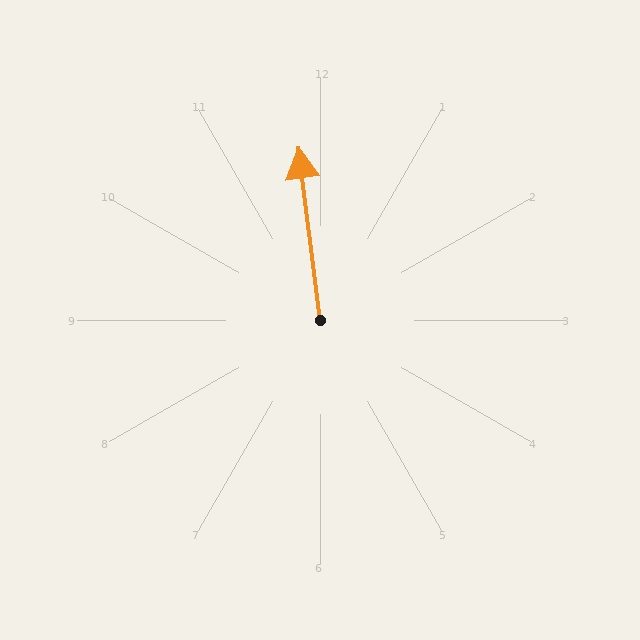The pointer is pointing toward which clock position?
Roughly 12 o'clock.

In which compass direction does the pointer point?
North.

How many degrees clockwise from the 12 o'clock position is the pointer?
Approximately 353 degrees.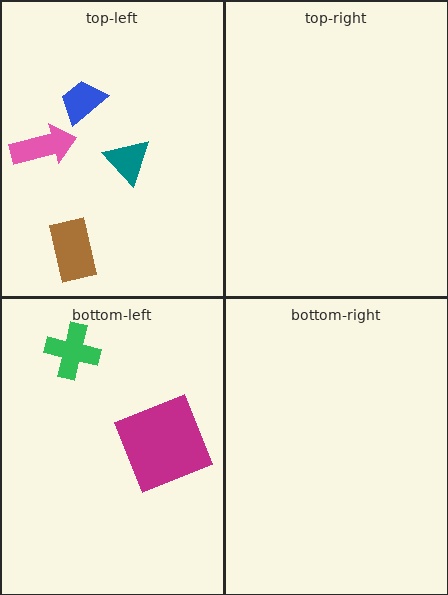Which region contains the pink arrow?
The top-left region.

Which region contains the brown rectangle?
The top-left region.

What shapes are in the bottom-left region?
The magenta square, the green cross.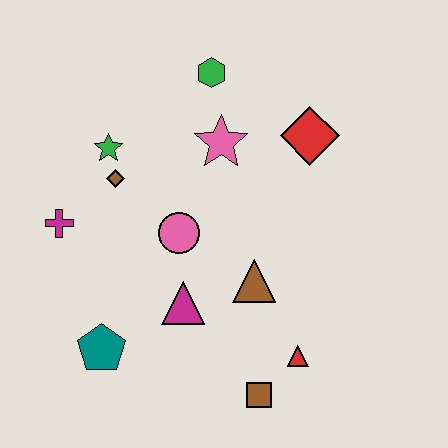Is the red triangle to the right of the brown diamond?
Yes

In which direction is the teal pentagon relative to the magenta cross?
The teal pentagon is below the magenta cross.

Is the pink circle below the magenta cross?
Yes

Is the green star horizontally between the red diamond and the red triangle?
No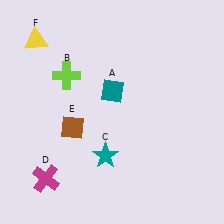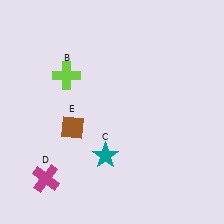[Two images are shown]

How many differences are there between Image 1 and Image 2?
There are 2 differences between the two images.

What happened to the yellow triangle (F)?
The yellow triangle (F) was removed in Image 2. It was in the top-left area of Image 1.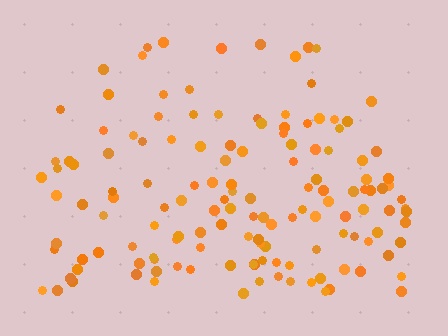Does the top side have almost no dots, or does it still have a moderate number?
Still a moderate number, just noticeably fewer than the bottom.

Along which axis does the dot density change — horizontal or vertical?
Vertical.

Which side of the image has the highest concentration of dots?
The bottom.